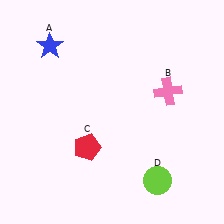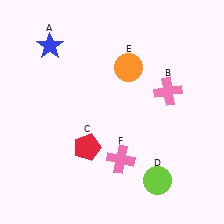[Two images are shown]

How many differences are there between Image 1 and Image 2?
There are 2 differences between the two images.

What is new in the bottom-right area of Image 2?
A pink cross (F) was added in the bottom-right area of Image 2.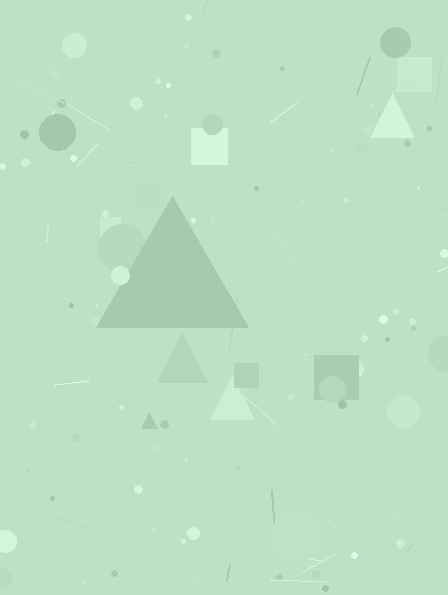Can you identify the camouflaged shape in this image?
The camouflaged shape is a triangle.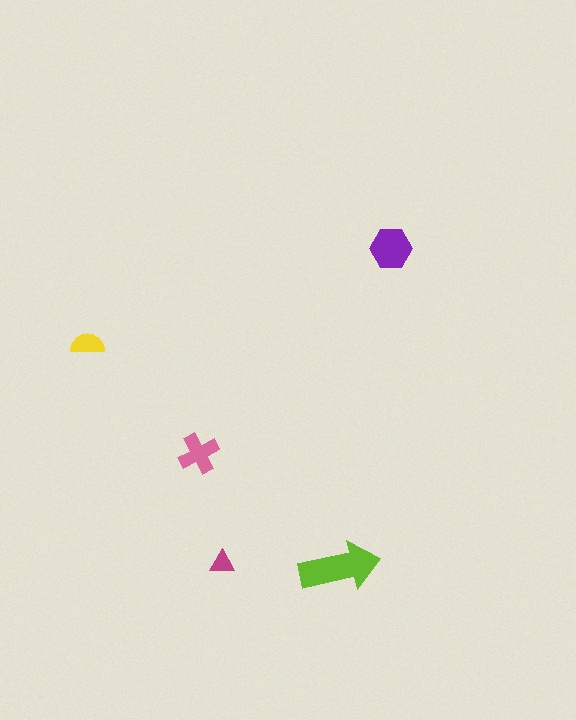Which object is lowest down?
The lime arrow is bottommost.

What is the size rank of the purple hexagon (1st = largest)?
2nd.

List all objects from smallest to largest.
The magenta triangle, the yellow semicircle, the pink cross, the purple hexagon, the lime arrow.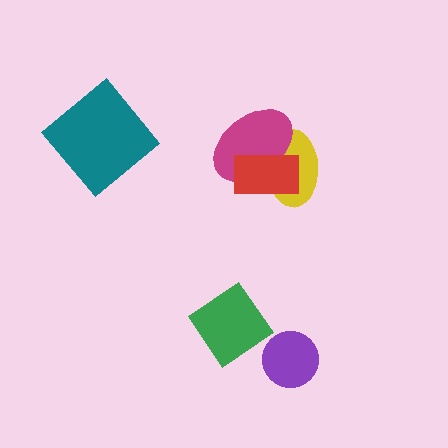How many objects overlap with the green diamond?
0 objects overlap with the green diamond.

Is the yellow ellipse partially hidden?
Yes, it is partially covered by another shape.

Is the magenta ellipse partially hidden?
Yes, it is partially covered by another shape.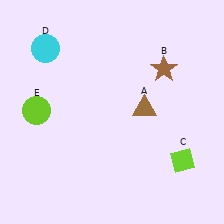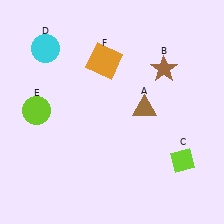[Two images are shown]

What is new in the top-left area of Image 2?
An orange square (F) was added in the top-left area of Image 2.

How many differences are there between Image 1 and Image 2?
There is 1 difference between the two images.